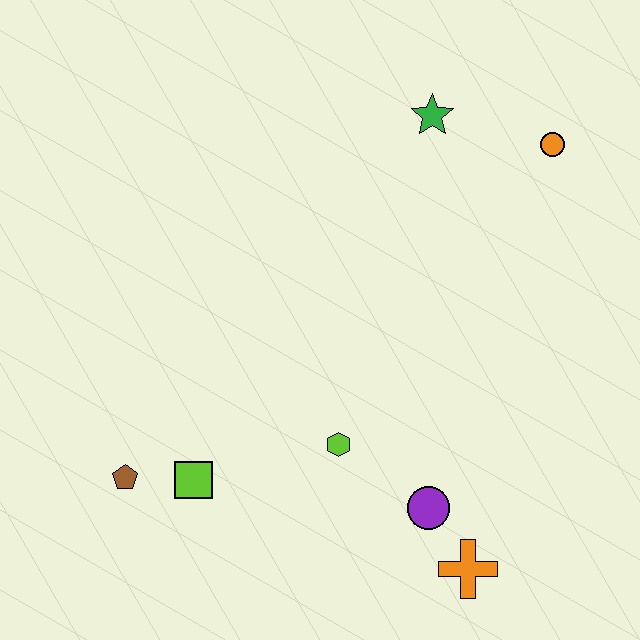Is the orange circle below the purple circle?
No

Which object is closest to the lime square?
The brown pentagon is closest to the lime square.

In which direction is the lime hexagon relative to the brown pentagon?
The lime hexagon is to the right of the brown pentagon.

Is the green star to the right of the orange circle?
No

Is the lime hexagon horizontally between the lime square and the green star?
Yes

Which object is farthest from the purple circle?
The green star is farthest from the purple circle.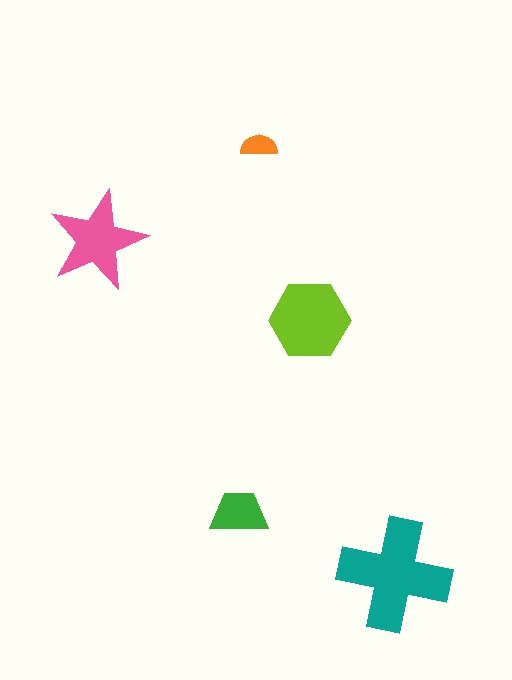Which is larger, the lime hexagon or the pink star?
The lime hexagon.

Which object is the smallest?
The orange semicircle.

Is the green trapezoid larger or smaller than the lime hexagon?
Smaller.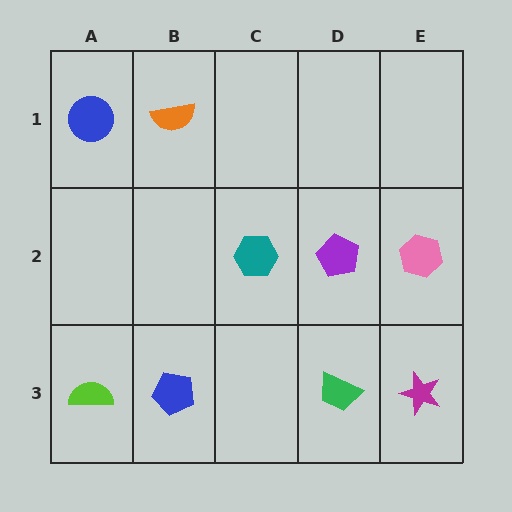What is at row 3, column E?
A magenta star.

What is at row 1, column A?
A blue circle.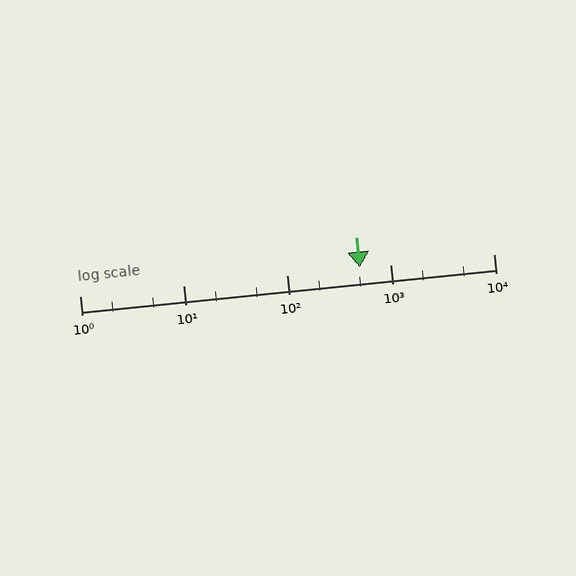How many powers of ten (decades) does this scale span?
The scale spans 4 decades, from 1 to 10000.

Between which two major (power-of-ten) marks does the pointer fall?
The pointer is between 100 and 1000.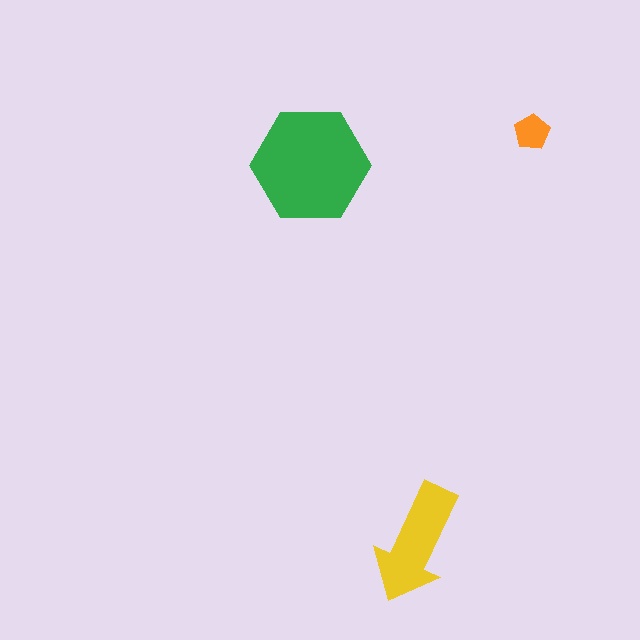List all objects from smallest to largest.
The orange pentagon, the yellow arrow, the green hexagon.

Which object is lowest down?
The yellow arrow is bottommost.